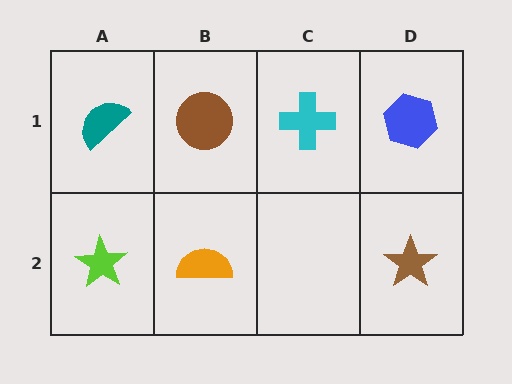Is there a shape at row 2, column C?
No, that cell is empty.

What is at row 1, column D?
A blue hexagon.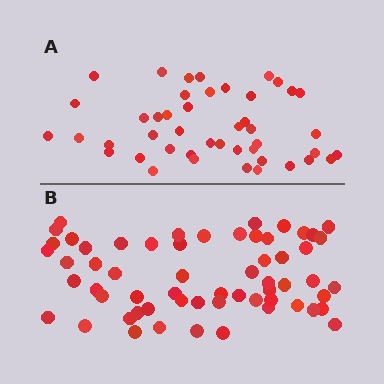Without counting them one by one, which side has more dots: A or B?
Region B (the bottom region) has more dots.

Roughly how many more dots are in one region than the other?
Region B has approximately 15 more dots than region A.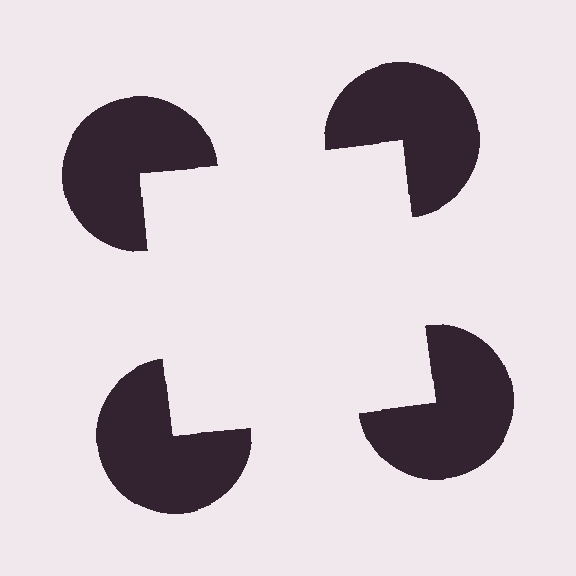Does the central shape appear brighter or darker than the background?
It typically appears slightly brighter than the background, even though no actual brightness change is drawn.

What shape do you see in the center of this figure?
An illusory square — its edges are inferred from the aligned wedge cuts in the pac-man discs, not physically drawn.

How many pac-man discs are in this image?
There are 4 — one at each vertex of the illusory square.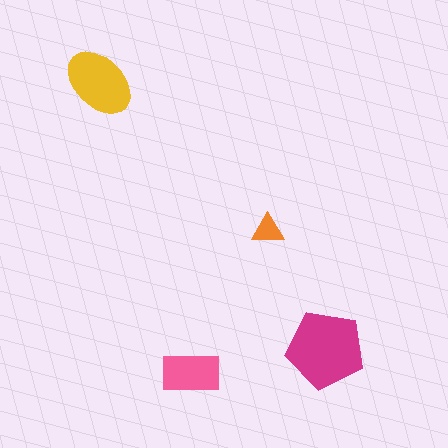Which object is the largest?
The magenta pentagon.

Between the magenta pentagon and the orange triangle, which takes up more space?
The magenta pentagon.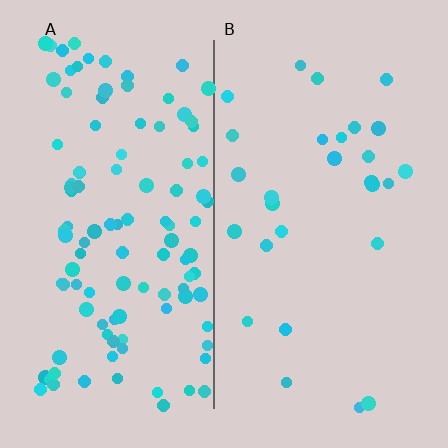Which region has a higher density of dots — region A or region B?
A (the left).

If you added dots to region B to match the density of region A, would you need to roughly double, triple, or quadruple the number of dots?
Approximately quadruple.